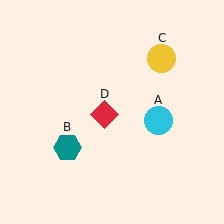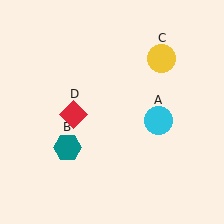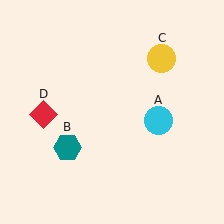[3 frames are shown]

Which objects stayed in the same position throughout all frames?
Cyan circle (object A) and teal hexagon (object B) and yellow circle (object C) remained stationary.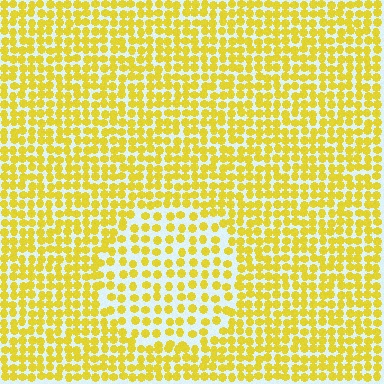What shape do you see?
I see a circle.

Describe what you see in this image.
The image contains small yellow elements arranged at two different densities. A circle-shaped region is visible where the elements are less densely packed than the surrounding area.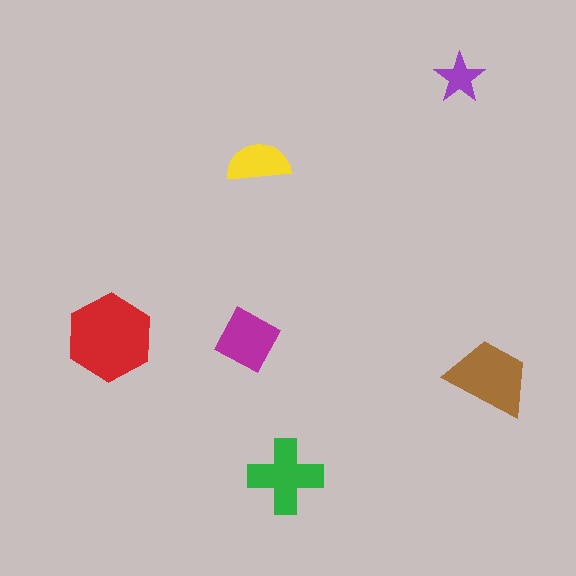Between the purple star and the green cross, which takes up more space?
The green cross.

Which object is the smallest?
The purple star.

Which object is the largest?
The red hexagon.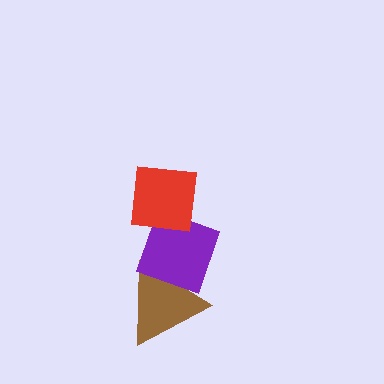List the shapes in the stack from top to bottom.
From top to bottom: the red square, the purple diamond, the brown triangle.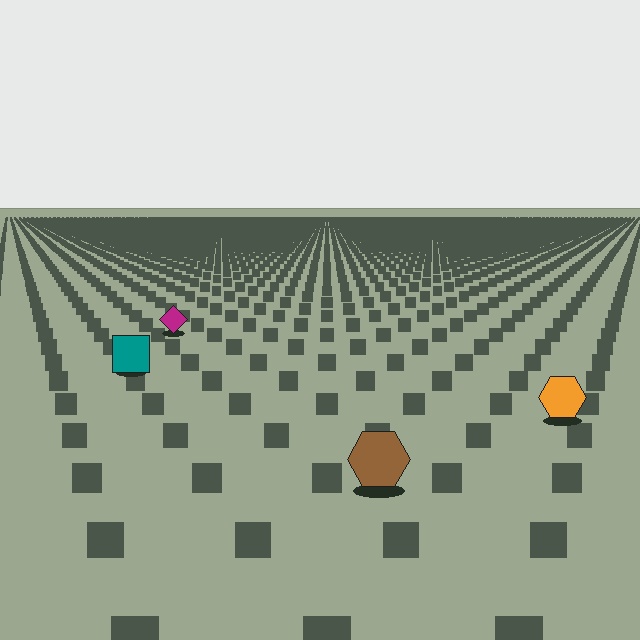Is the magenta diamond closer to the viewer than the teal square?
No. The teal square is closer — you can tell from the texture gradient: the ground texture is coarser near it.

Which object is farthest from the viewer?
The magenta diamond is farthest from the viewer. It appears smaller and the ground texture around it is denser.